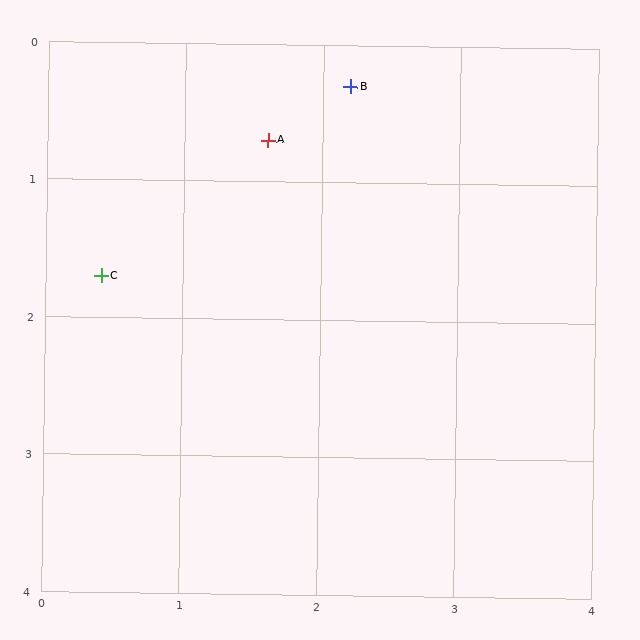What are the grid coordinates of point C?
Point C is at approximately (0.4, 1.7).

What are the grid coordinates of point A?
Point A is at approximately (1.6, 0.7).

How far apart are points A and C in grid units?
Points A and C are about 1.6 grid units apart.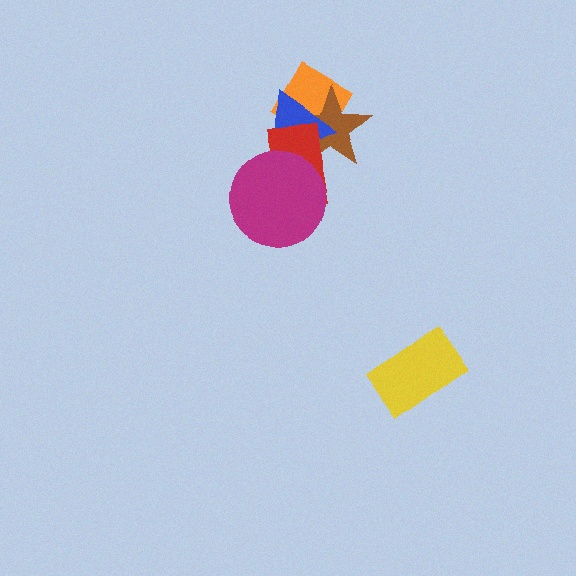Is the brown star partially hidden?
Yes, it is partially covered by another shape.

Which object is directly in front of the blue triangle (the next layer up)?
The red rectangle is directly in front of the blue triangle.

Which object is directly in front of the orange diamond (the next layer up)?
The brown star is directly in front of the orange diamond.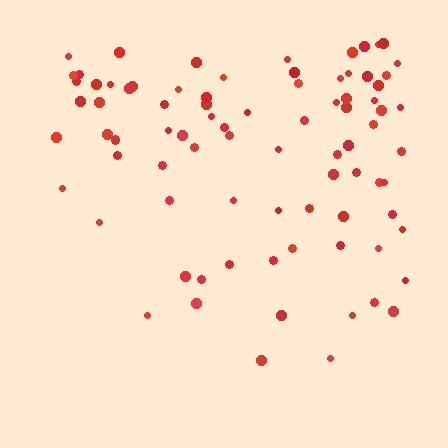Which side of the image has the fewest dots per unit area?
The bottom.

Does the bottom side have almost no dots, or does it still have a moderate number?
Still a moderate number, just noticeably fewer than the top.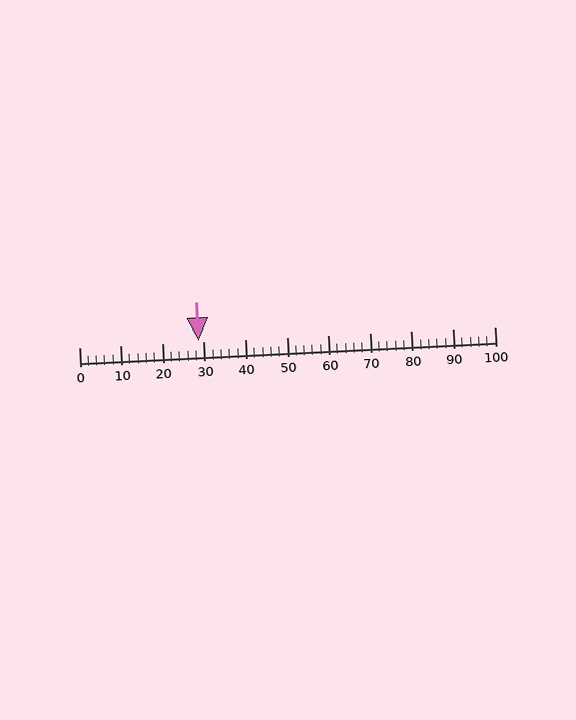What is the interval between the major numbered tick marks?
The major tick marks are spaced 10 units apart.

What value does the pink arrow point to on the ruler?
The pink arrow points to approximately 29.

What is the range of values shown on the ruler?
The ruler shows values from 0 to 100.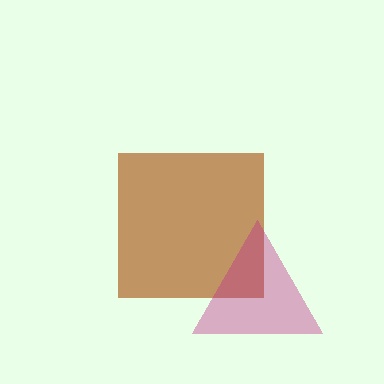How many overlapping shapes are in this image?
There are 2 overlapping shapes in the image.